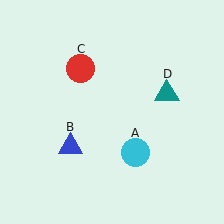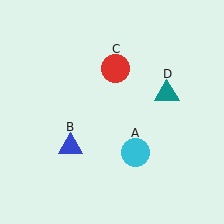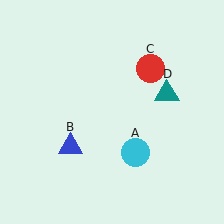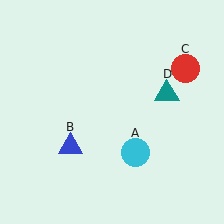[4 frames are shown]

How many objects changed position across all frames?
1 object changed position: red circle (object C).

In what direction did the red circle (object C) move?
The red circle (object C) moved right.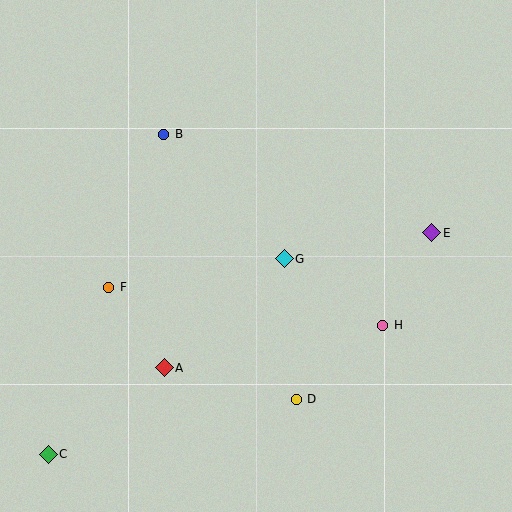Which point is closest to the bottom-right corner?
Point H is closest to the bottom-right corner.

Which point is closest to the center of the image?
Point G at (284, 259) is closest to the center.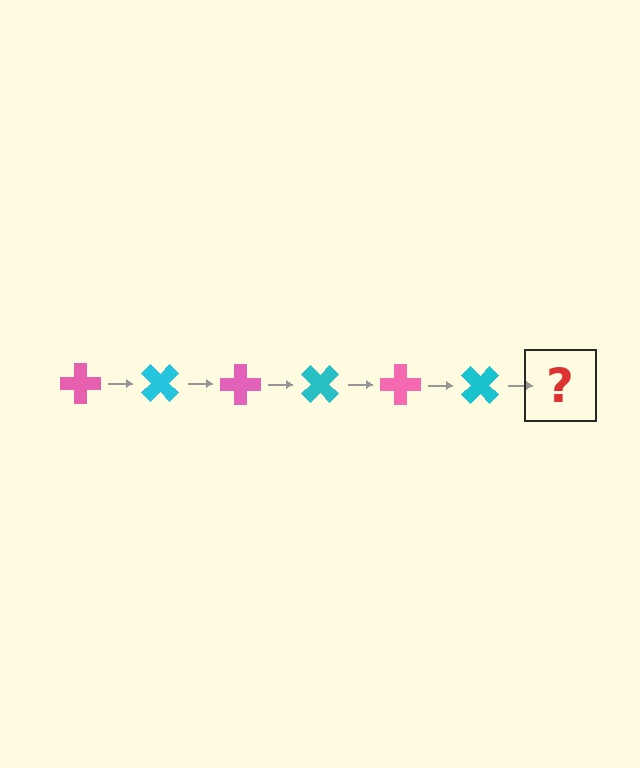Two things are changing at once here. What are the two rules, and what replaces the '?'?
The two rules are that it rotates 45 degrees each step and the color cycles through pink and cyan. The '?' should be a pink cross, rotated 270 degrees from the start.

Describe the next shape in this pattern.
It should be a pink cross, rotated 270 degrees from the start.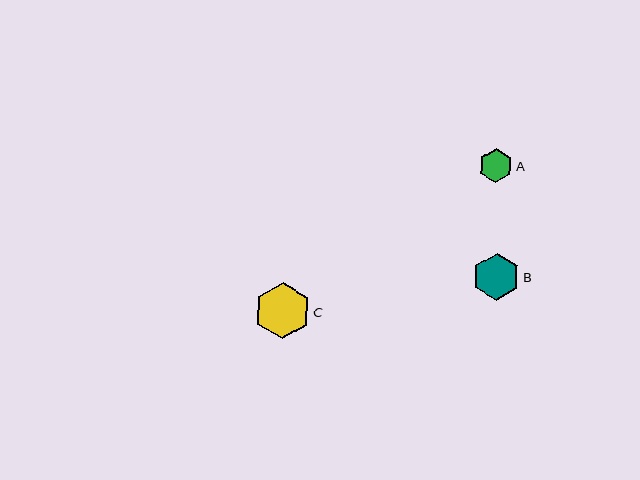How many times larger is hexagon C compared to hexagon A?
Hexagon C is approximately 1.7 times the size of hexagon A.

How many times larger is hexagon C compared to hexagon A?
Hexagon C is approximately 1.7 times the size of hexagon A.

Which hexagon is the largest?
Hexagon C is the largest with a size of approximately 56 pixels.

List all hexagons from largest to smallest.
From largest to smallest: C, B, A.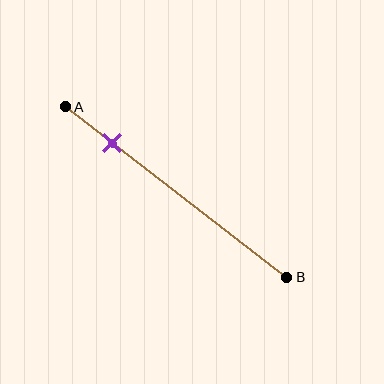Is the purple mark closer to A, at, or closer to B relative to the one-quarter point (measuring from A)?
The purple mark is closer to point A than the one-quarter point of segment AB.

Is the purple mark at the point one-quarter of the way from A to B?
No, the mark is at about 20% from A, not at the 25% one-quarter point.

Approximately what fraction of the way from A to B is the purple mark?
The purple mark is approximately 20% of the way from A to B.